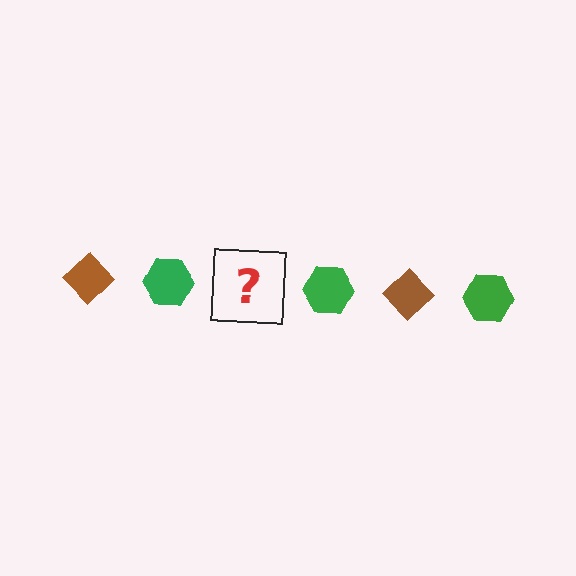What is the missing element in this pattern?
The missing element is a brown diamond.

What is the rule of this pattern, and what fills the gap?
The rule is that the pattern alternates between brown diamond and green hexagon. The gap should be filled with a brown diamond.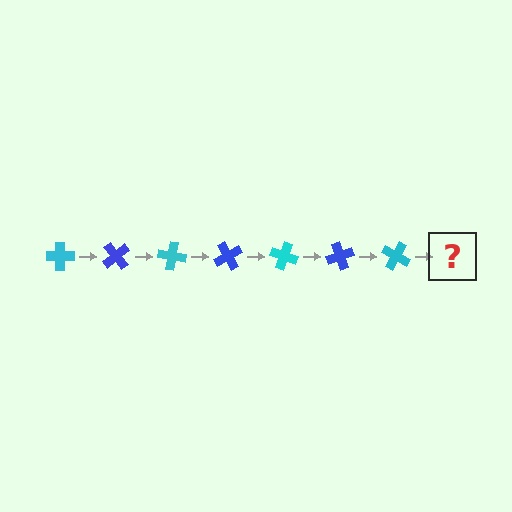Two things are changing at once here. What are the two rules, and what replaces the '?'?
The two rules are that it rotates 50 degrees each step and the color cycles through cyan and blue. The '?' should be a blue cross, rotated 350 degrees from the start.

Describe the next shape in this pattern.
It should be a blue cross, rotated 350 degrees from the start.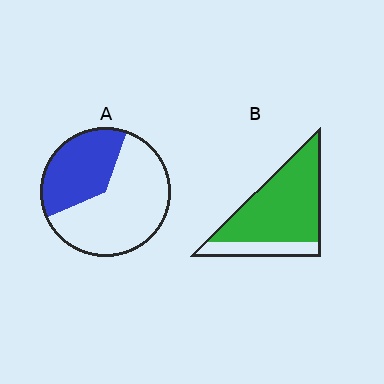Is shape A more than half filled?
No.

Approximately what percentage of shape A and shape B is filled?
A is approximately 35% and B is approximately 80%.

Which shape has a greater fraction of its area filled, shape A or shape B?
Shape B.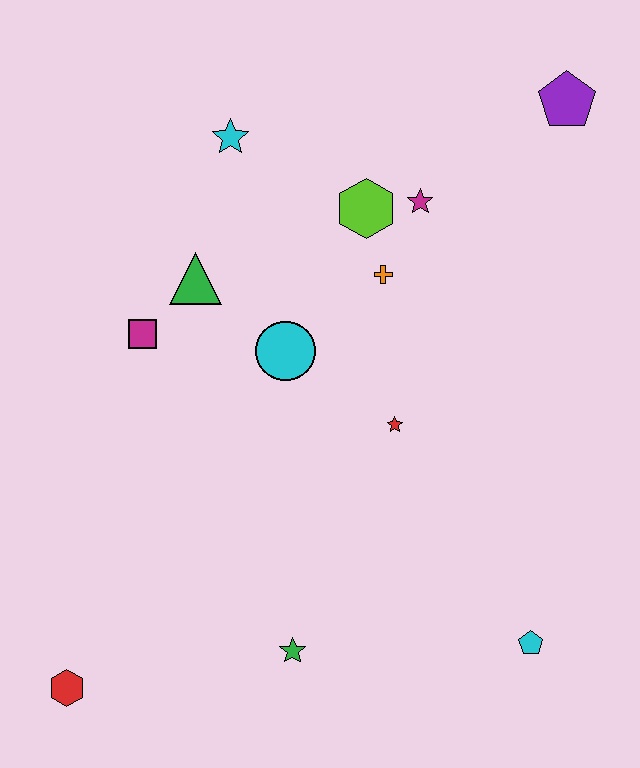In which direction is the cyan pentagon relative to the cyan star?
The cyan pentagon is below the cyan star.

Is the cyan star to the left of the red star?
Yes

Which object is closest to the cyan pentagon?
The green star is closest to the cyan pentagon.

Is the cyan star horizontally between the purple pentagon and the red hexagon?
Yes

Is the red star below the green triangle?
Yes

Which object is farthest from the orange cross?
The red hexagon is farthest from the orange cross.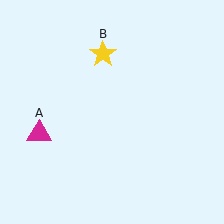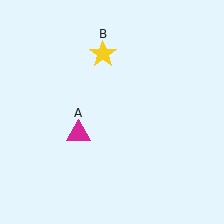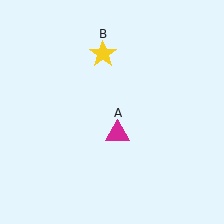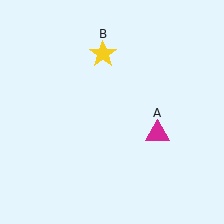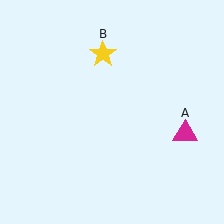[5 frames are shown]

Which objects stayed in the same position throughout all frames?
Yellow star (object B) remained stationary.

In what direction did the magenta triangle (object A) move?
The magenta triangle (object A) moved right.